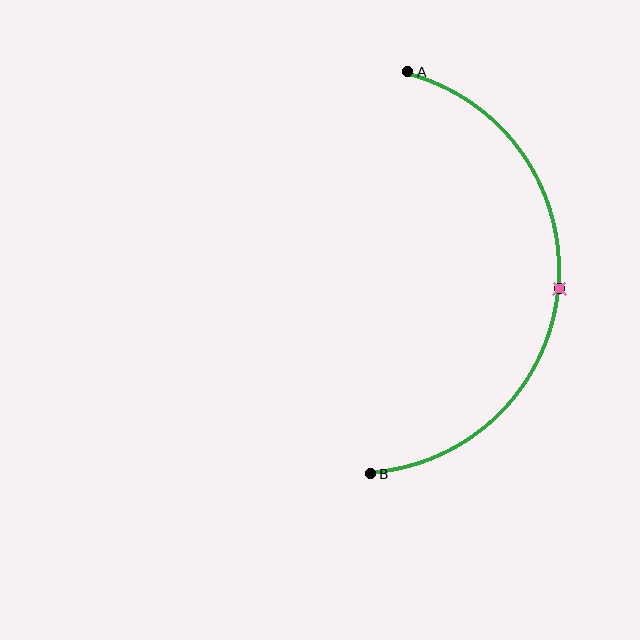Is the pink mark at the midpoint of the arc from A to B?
Yes. The pink mark lies on the arc at equal arc-length from both A and B — it is the arc midpoint.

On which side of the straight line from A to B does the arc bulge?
The arc bulges to the right of the straight line connecting A and B.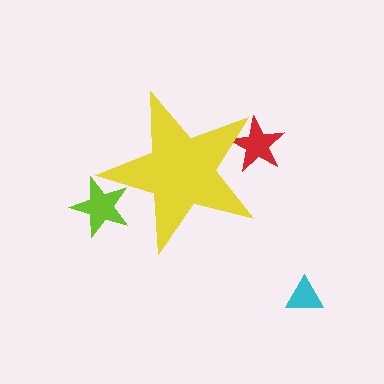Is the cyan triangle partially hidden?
No, the cyan triangle is fully visible.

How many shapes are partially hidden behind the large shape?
2 shapes are partially hidden.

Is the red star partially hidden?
Yes, the red star is partially hidden behind the yellow star.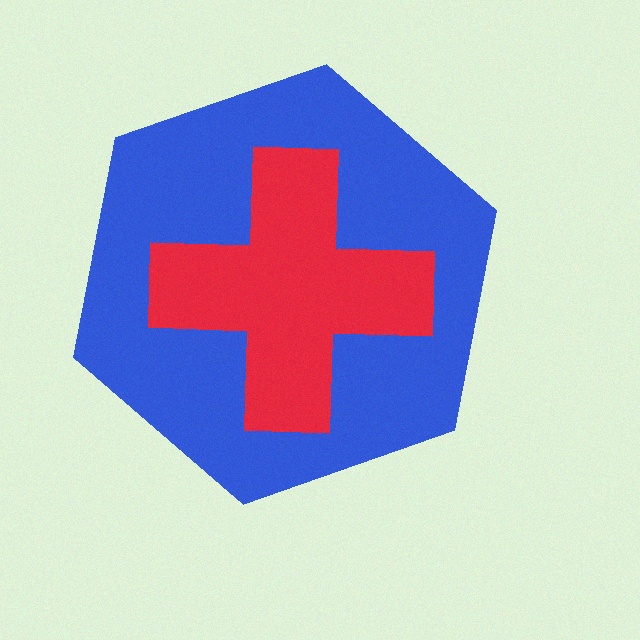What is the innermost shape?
The red cross.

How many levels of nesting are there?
2.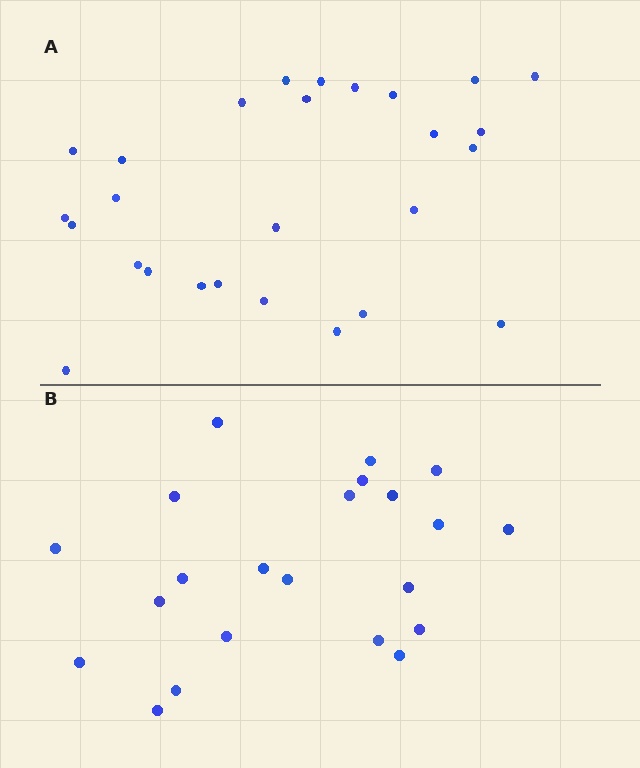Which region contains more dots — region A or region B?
Region A (the top region) has more dots.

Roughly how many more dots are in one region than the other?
Region A has about 5 more dots than region B.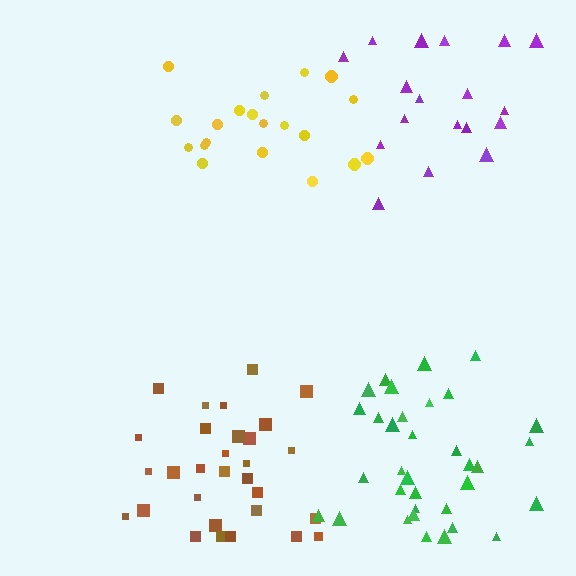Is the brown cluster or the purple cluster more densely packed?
Brown.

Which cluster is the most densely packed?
Brown.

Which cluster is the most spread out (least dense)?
Purple.